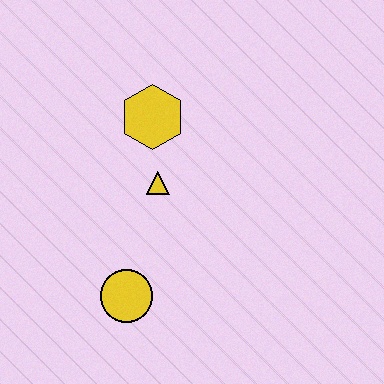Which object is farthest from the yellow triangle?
The yellow circle is farthest from the yellow triangle.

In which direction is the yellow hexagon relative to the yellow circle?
The yellow hexagon is above the yellow circle.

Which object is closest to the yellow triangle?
The yellow hexagon is closest to the yellow triangle.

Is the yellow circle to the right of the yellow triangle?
No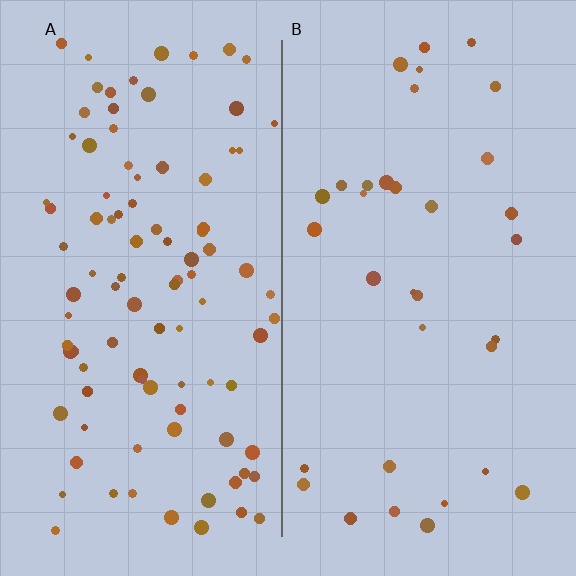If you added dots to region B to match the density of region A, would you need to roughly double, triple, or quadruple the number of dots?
Approximately triple.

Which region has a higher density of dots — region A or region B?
A (the left).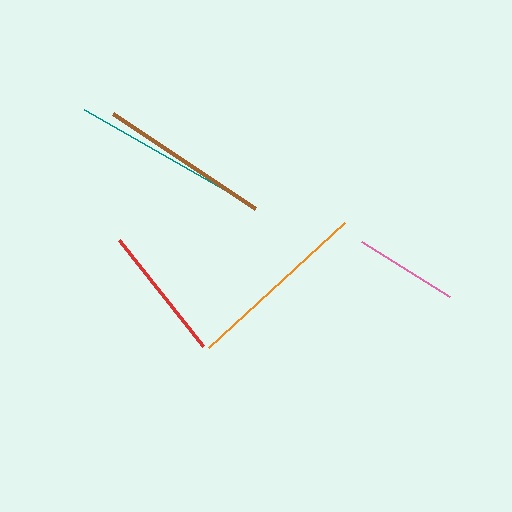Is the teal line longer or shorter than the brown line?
The teal line is longer than the brown line.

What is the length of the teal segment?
The teal segment is approximately 187 pixels long.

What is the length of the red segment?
The red segment is approximately 136 pixels long.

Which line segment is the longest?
The teal line is the longest at approximately 187 pixels.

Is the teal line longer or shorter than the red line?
The teal line is longer than the red line.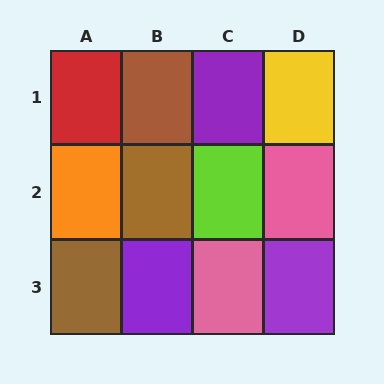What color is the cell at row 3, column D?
Purple.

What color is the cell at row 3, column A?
Brown.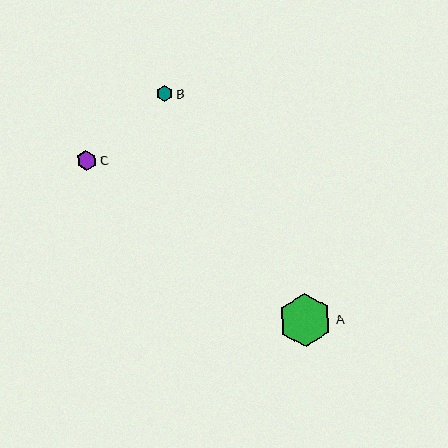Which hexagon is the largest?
Hexagon A is the largest with a size of approximately 53 pixels.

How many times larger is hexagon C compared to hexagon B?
Hexagon C is approximately 1.2 times the size of hexagon B.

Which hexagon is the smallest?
Hexagon B is the smallest with a size of approximately 17 pixels.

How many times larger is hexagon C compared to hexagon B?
Hexagon C is approximately 1.2 times the size of hexagon B.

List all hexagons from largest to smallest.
From largest to smallest: A, C, B.